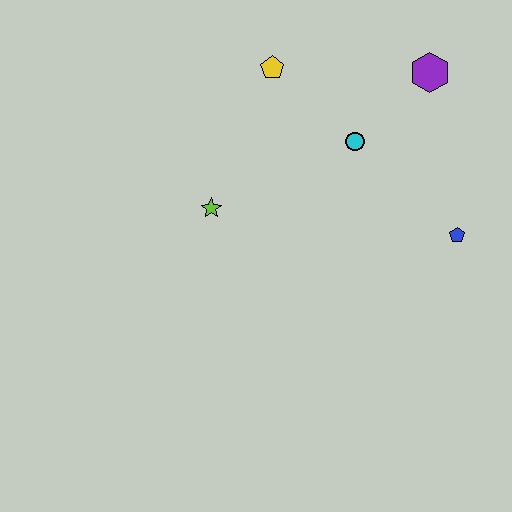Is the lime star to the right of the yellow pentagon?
No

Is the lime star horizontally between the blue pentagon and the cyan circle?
No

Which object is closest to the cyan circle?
The purple hexagon is closest to the cyan circle.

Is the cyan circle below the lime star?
No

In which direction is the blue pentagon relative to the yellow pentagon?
The blue pentagon is to the right of the yellow pentagon.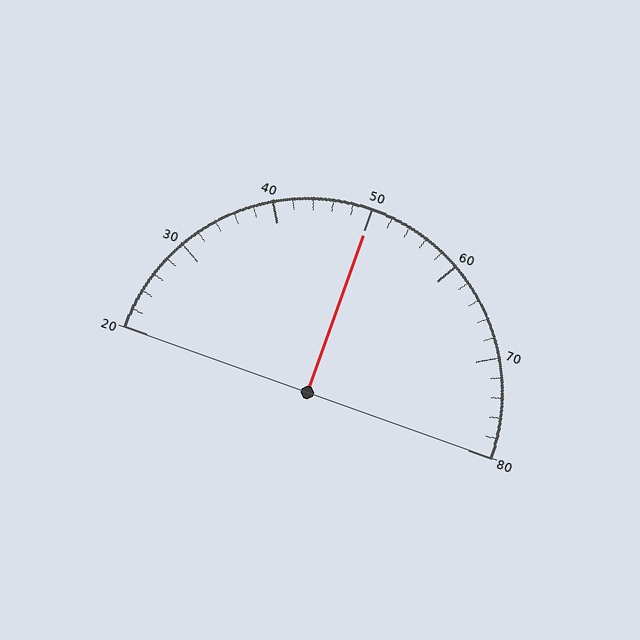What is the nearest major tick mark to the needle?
The nearest major tick mark is 50.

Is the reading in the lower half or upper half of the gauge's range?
The reading is in the upper half of the range (20 to 80).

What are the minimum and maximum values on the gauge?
The gauge ranges from 20 to 80.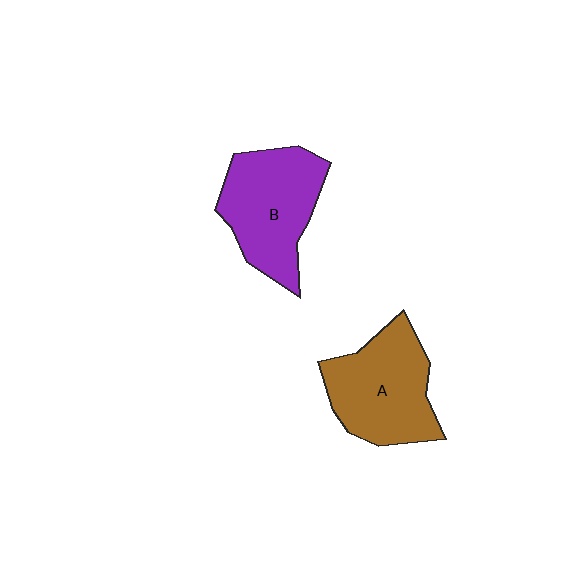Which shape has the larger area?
Shape B (purple).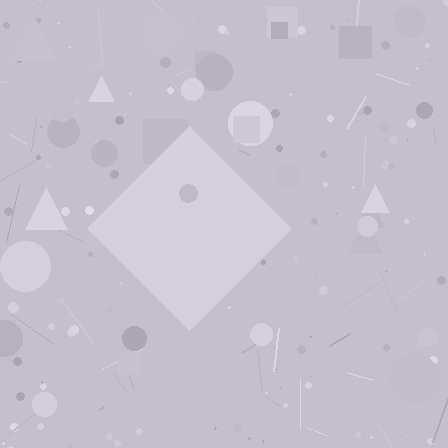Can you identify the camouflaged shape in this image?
The camouflaged shape is a diamond.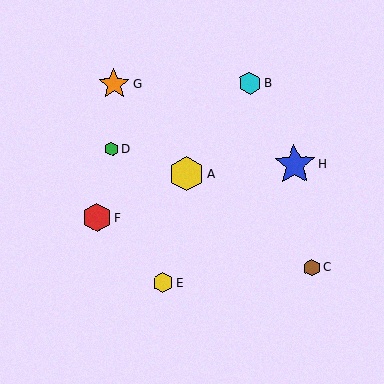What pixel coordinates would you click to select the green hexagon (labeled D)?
Click at (112, 149) to select the green hexagon D.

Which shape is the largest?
The blue star (labeled H) is the largest.